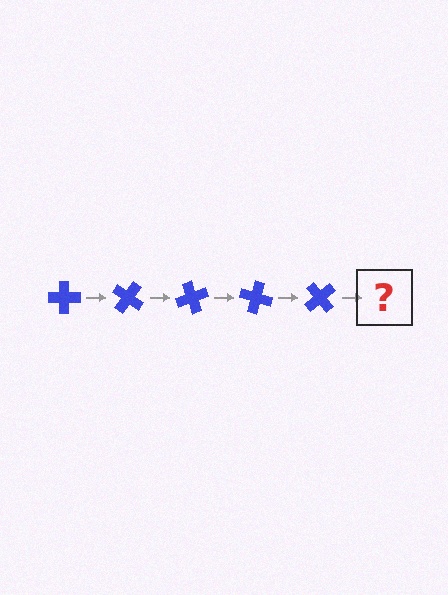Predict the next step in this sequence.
The next step is a blue cross rotated 175 degrees.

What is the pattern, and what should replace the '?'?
The pattern is that the cross rotates 35 degrees each step. The '?' should be a blue cross rotated 175 degrees.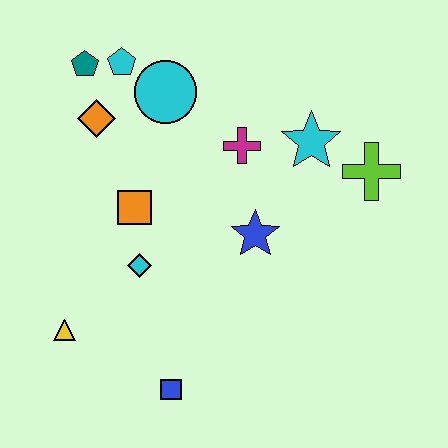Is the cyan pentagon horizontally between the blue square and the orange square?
No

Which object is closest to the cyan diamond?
The orange square is closest to the cyan diamond.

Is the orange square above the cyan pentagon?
No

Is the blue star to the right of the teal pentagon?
Yes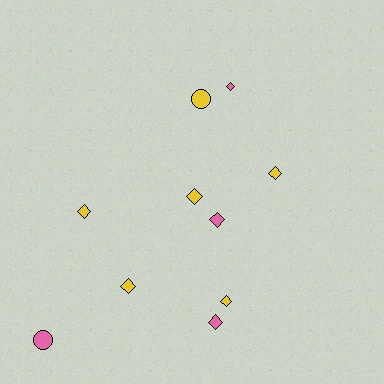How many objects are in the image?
There are 10 objects.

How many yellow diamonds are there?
There are 5 yellow diamonds.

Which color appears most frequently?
Yellow, with 6 objects.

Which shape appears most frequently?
Diamond, with 8 objects.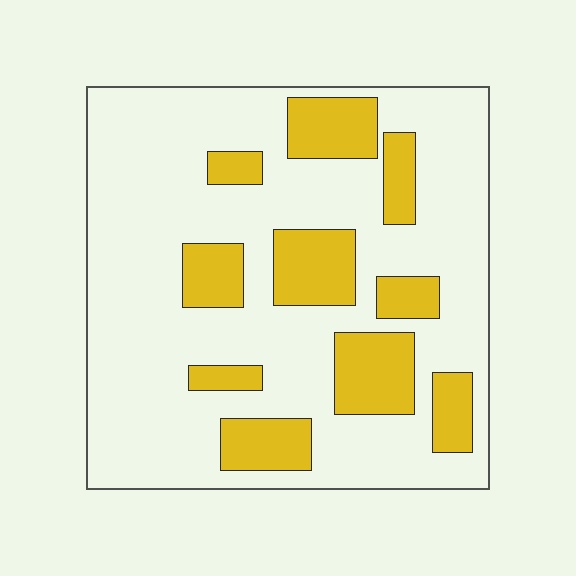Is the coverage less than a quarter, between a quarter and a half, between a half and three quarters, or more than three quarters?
Less than a quarter.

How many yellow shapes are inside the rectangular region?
10.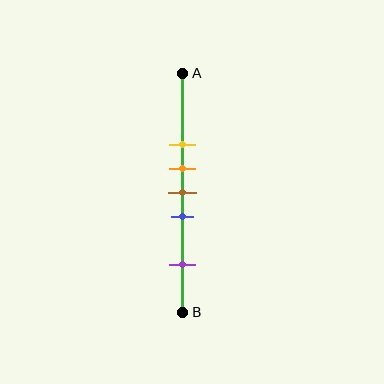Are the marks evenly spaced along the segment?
No, the marks are not evenly spaced.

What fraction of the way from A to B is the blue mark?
The blue mark is approximately 60% (0.6) of the way from A to B.